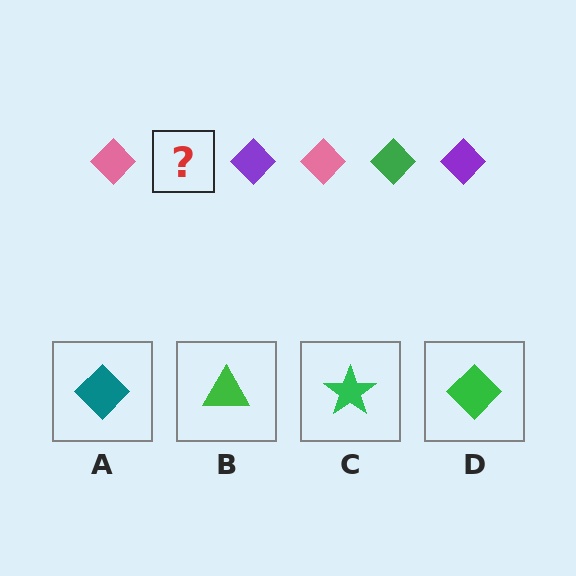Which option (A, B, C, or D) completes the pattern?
D.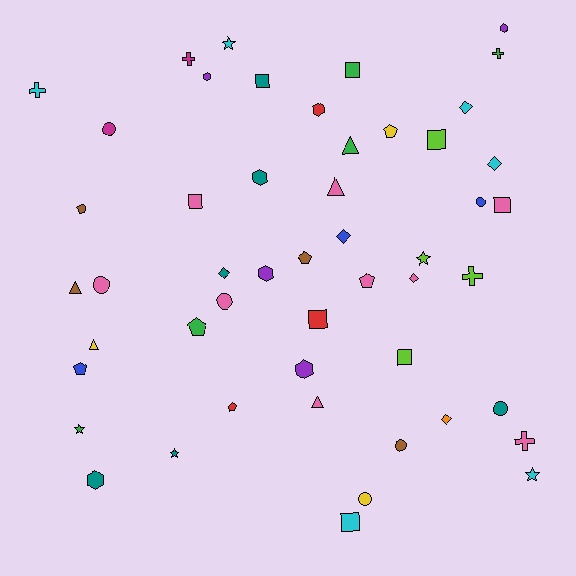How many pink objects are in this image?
There are 9 pink objects.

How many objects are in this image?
There are 50 objects.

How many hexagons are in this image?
There are 7 hexagons.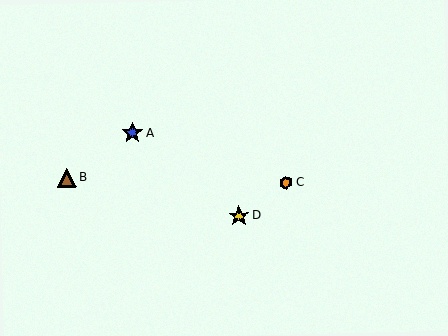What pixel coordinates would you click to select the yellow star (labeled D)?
Click at (239, 216) to select the yellow star D.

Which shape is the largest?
The blue star (labeled A) is the largest.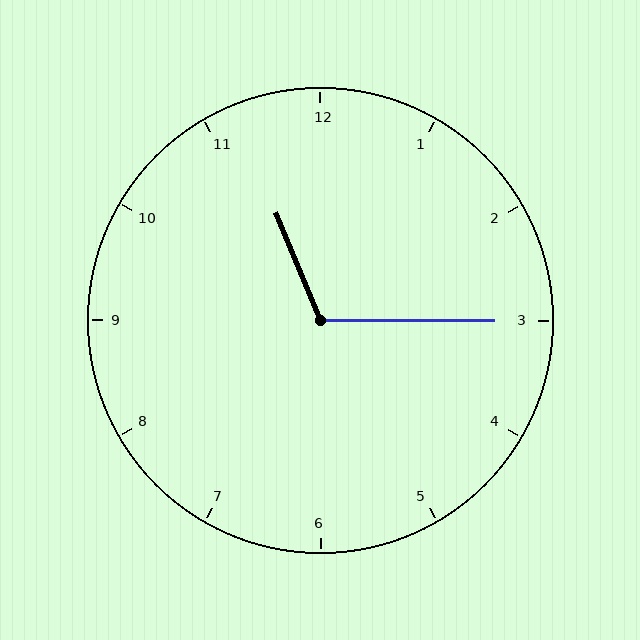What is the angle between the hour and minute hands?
Approximately 112 degrees.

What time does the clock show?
11:15.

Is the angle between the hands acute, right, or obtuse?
It is obtuse.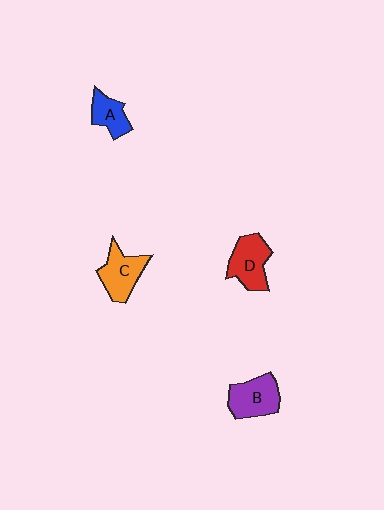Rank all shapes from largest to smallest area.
From largest to smallest: B (purple), D (red), C (orange), A (blue).